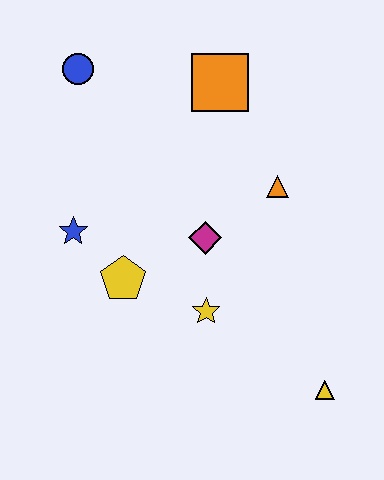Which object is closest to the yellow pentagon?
The blue star is closest to the yellow pentagon.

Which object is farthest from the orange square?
The yellow triangle is farthest from the orange square.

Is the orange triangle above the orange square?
No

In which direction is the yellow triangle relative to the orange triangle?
The yellow triangle is below the orange triangle.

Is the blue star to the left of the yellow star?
Yes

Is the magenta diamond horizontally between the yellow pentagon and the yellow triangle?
Yes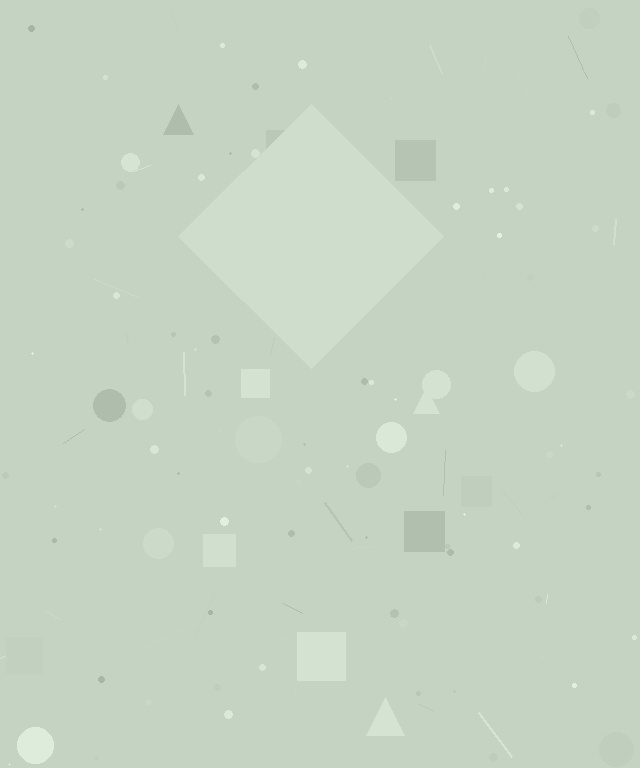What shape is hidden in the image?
A diamond is hidden in the image.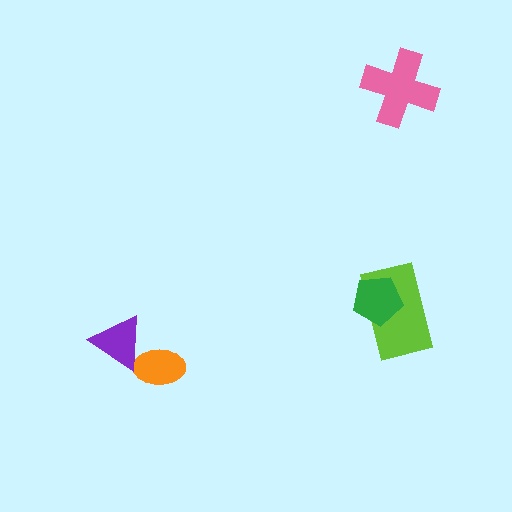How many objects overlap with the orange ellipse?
1 object overlaps with the orange ellipse.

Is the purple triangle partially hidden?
No, no other shape covers it.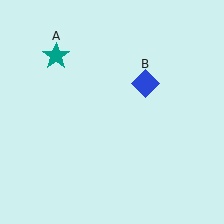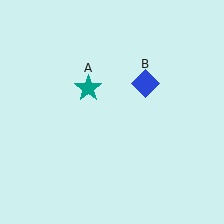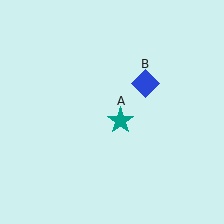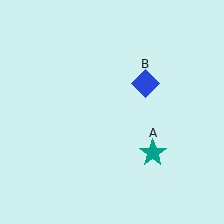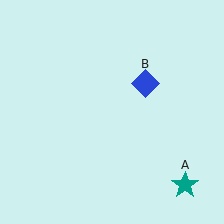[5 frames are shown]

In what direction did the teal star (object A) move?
The teal star (object A) moved down and to the right.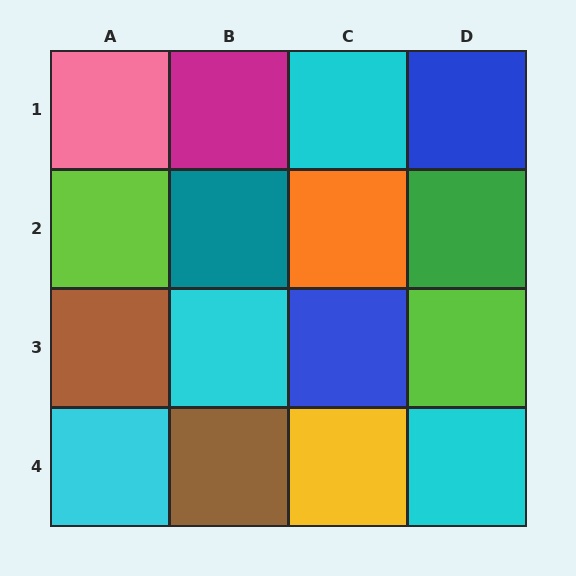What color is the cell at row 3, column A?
Brown.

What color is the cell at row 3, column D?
Lime.